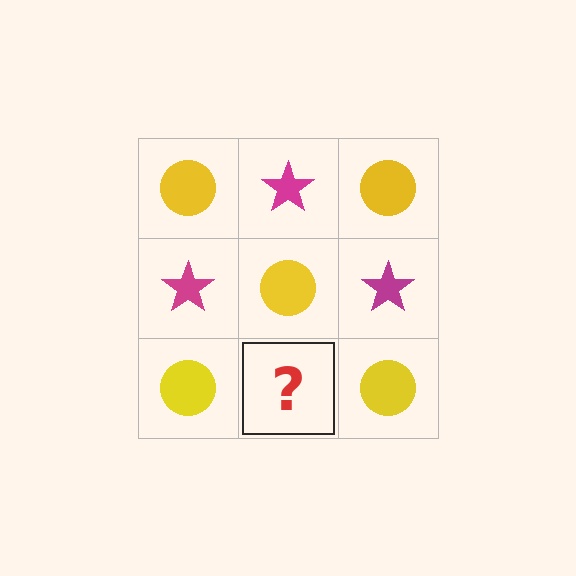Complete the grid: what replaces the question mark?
The question mark should be replaced with a magenta star.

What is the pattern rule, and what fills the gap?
The rule is that it alternates yellow circle and magenta star in a checkerboard pattern. The gap should be filled with a magenta star.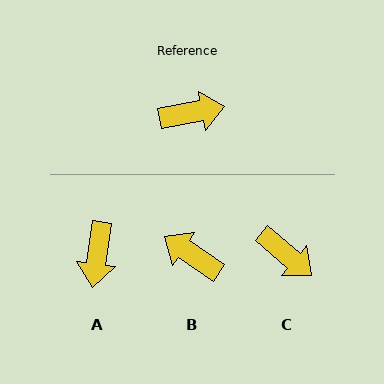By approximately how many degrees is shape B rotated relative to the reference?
Approximately 136 degrees counter-clockwise.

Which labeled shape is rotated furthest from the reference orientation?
B, about 136 degrees away.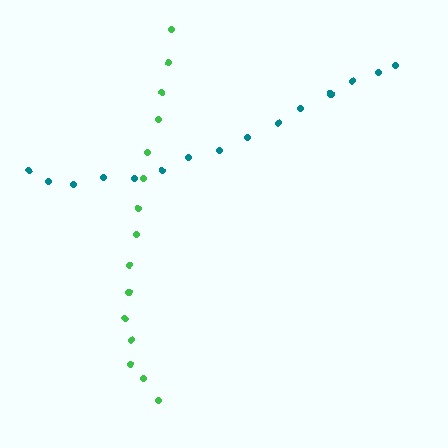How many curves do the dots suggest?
There are 2 distinct paths.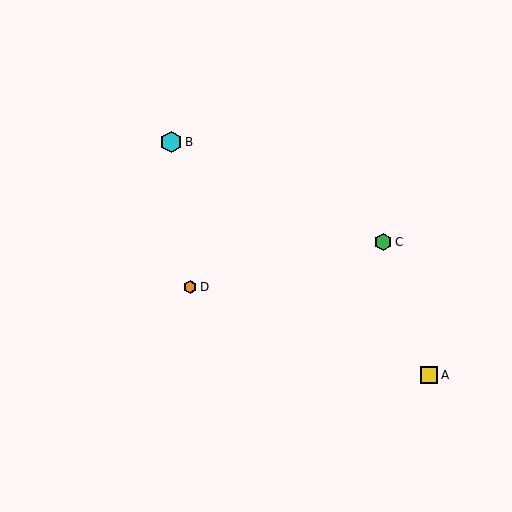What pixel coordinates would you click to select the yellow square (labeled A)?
Click at (429, 375) to select the yellow square A.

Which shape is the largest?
The cyan hexagon (labeled B) is the largest.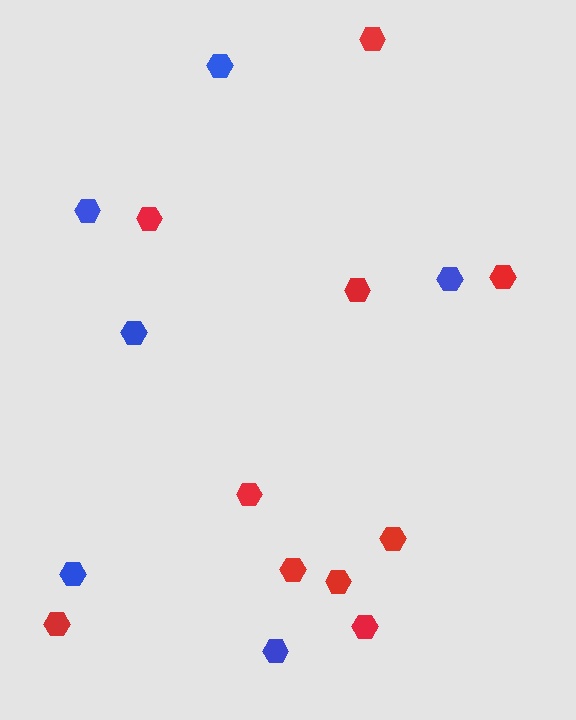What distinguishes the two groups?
There are 2 groups: one group of blue hexagons (6) and one group of red hexagons (10).